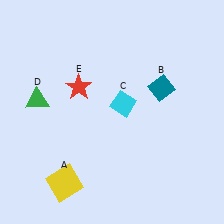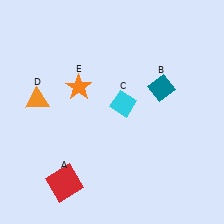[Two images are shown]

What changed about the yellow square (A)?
In Image 1, A is yellow. In Image 2, it changed to red.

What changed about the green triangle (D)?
In Image 1, D is green. In Image 2, it changed to orange.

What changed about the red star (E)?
In Image 1, E is red. In Image 2, it changed to orange.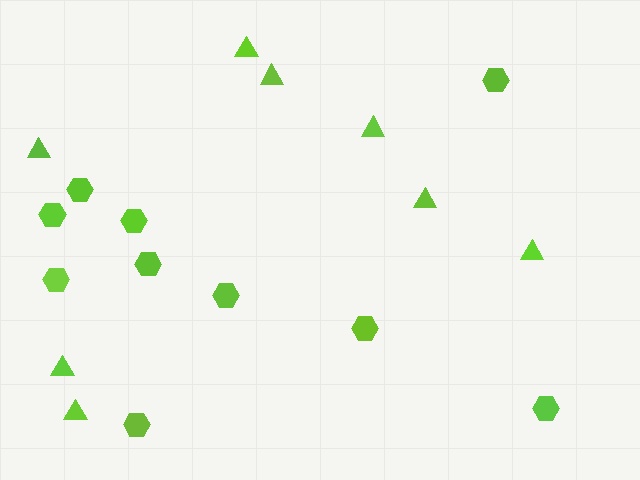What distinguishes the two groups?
There are 2 groups: one group of triangles (8) and one group of hexagons (10).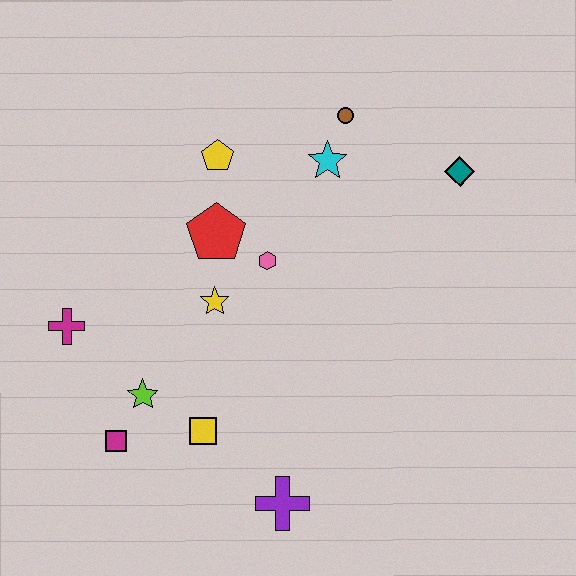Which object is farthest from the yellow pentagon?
The purple cross is farthest from the yellow pentagon.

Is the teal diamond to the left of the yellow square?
No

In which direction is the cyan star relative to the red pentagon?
The cyan star is to the right of the red pentagon.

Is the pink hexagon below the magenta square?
No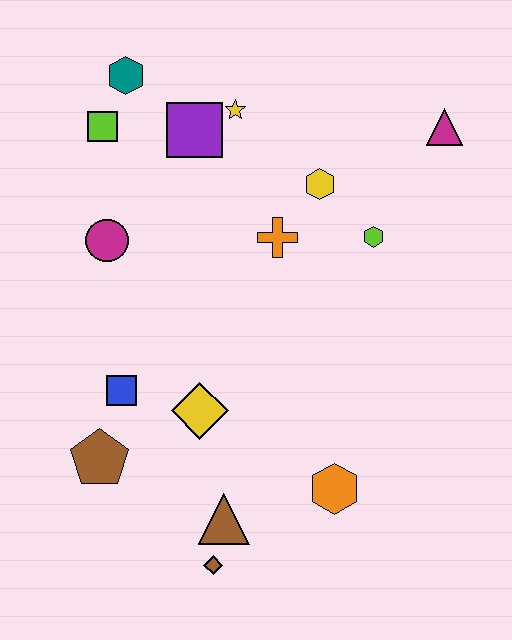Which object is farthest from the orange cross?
The brown diamond is farthest from the orange cross.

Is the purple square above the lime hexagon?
Yes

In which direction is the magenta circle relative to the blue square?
The magenta circle is above the blue square.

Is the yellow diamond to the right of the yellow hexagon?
No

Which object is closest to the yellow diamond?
The blue square is closest to the yellow diamond.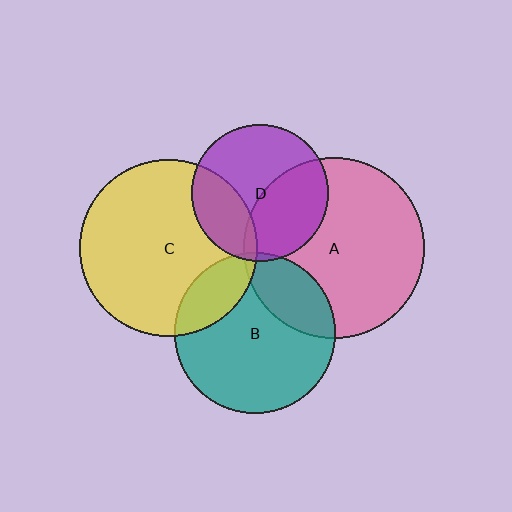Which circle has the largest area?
Circle A (pink).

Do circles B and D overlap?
Yes.